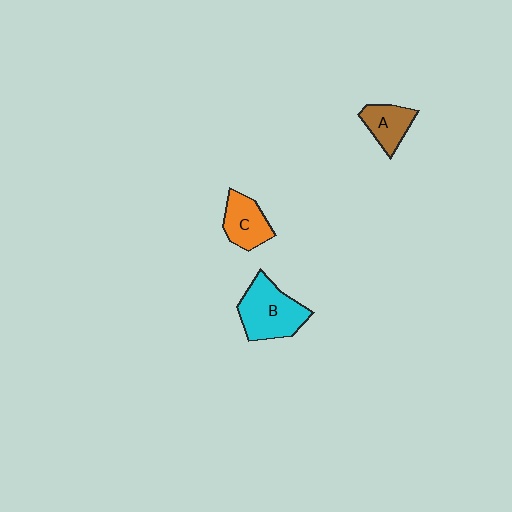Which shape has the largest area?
Shape B (cyan).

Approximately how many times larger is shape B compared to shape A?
Approximately 1.7 times.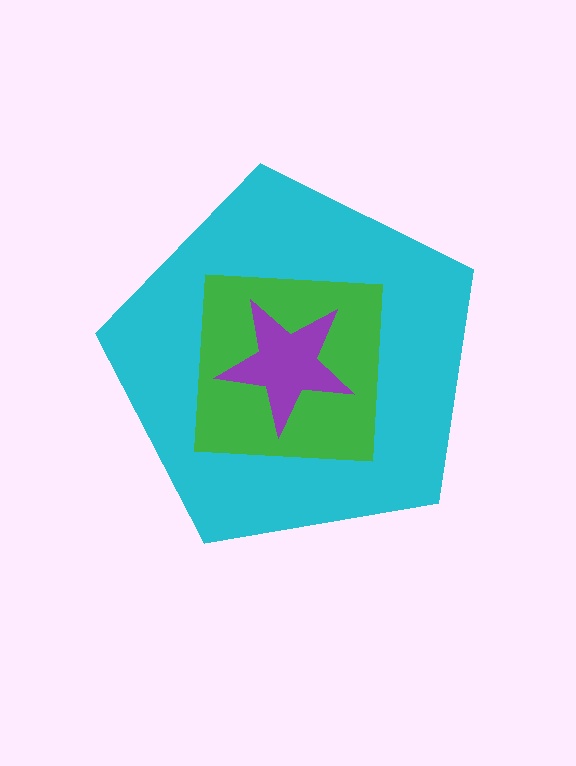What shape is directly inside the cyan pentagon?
The green square.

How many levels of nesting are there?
3.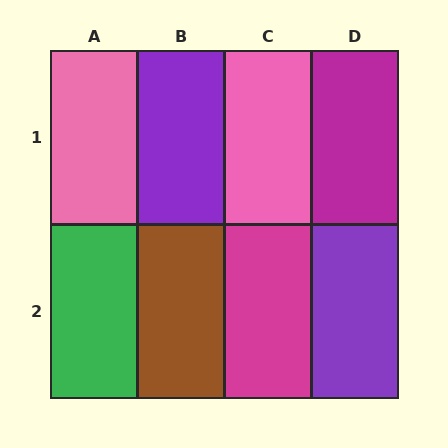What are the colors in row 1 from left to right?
Pink, purple, pink, magenta.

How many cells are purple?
2 cells are purple.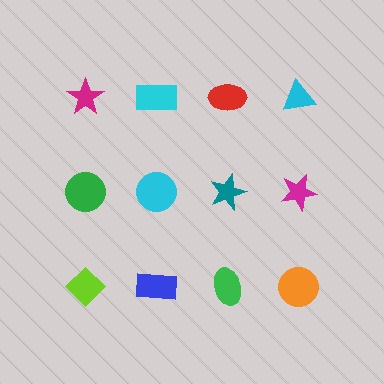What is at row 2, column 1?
A green circle.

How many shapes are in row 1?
4 shapes.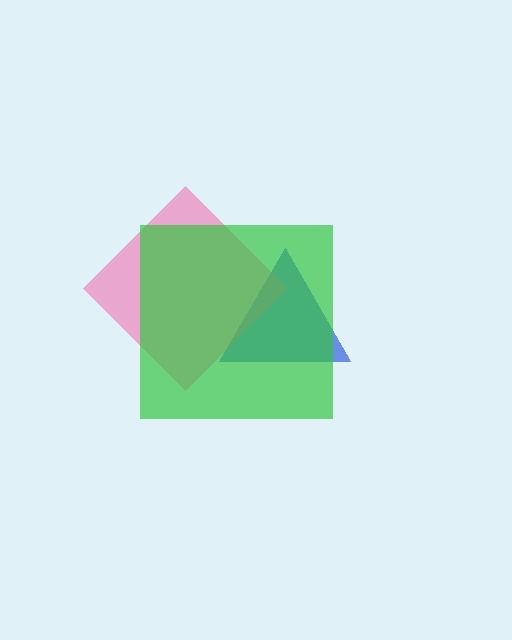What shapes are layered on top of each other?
The layered shapes are: a blue triangle, a pink diamond, a green square.